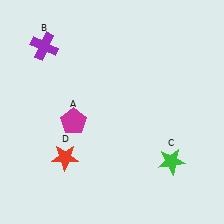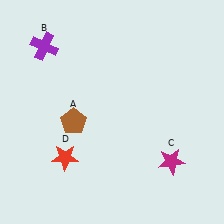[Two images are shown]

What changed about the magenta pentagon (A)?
In Image 1, A is magenta. In Image 2, it changed to brown.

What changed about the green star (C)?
In Image 1, C is green. In Image 2, it changed to magenta.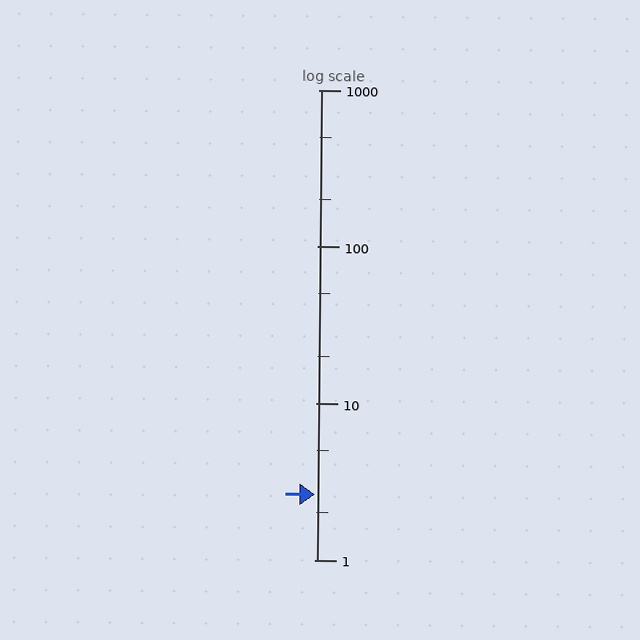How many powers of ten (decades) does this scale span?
The scale spans 3 decades, from 1 to 1000.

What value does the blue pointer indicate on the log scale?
The pointer indicates approximately 2.6.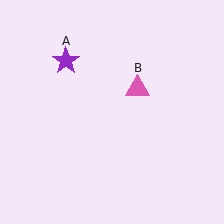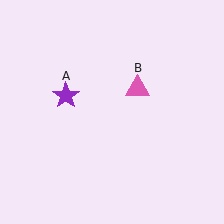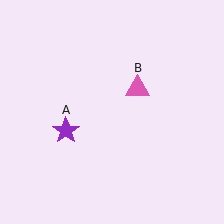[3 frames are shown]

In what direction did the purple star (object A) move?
The purple star (object A) moved down.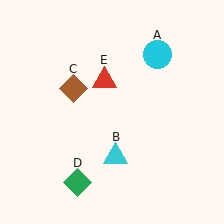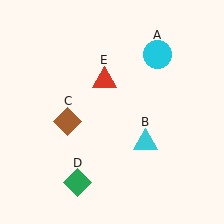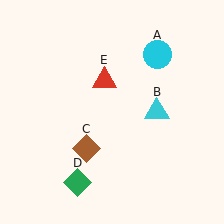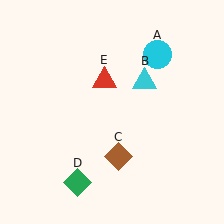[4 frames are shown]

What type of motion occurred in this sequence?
The cyan triangle (object B), brown diamond (object C) rotated counterclockwise around the center of the scene.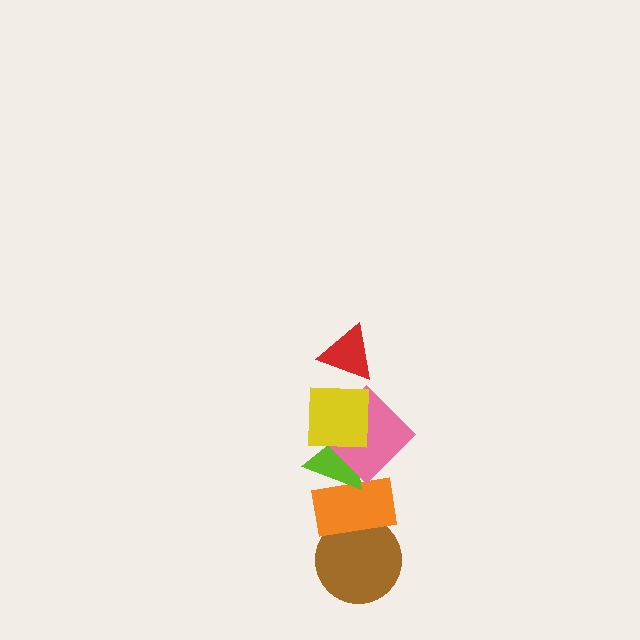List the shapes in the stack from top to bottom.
From top to bottom: the red triangle, the yellow square, the pink diamond, the lime triangle, the orange rectangle, the brown circle.